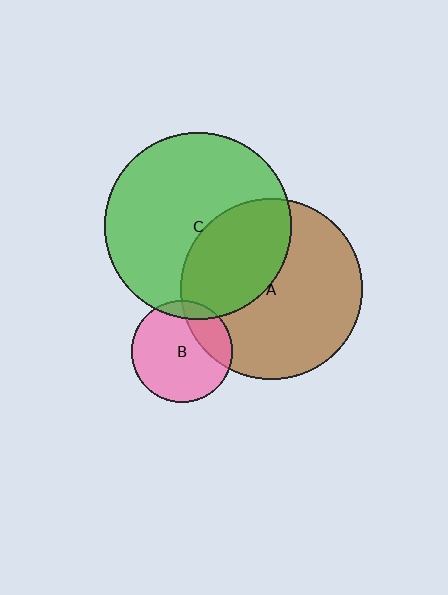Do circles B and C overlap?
Yes.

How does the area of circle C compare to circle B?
Approximately 3.4 times.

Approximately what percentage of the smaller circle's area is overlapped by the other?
Approximately 10%.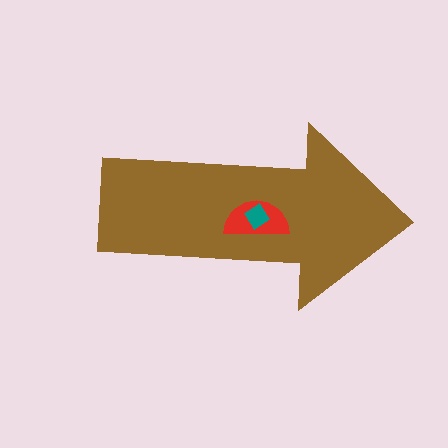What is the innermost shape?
The teal diamond.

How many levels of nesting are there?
3.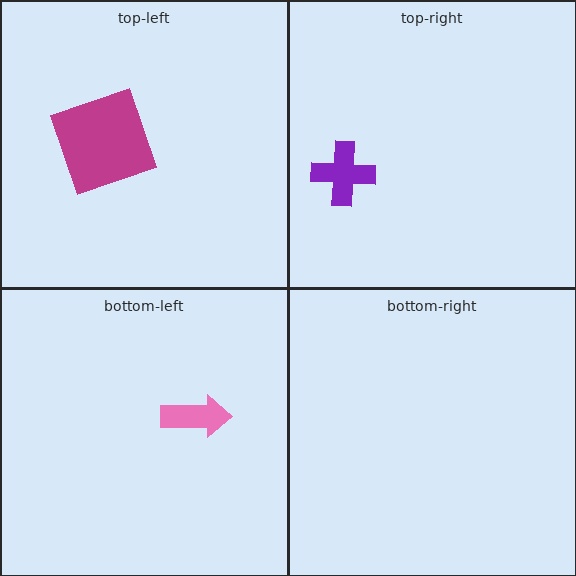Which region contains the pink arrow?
The bottom-left region.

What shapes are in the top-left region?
The magenta square.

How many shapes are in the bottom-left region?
1.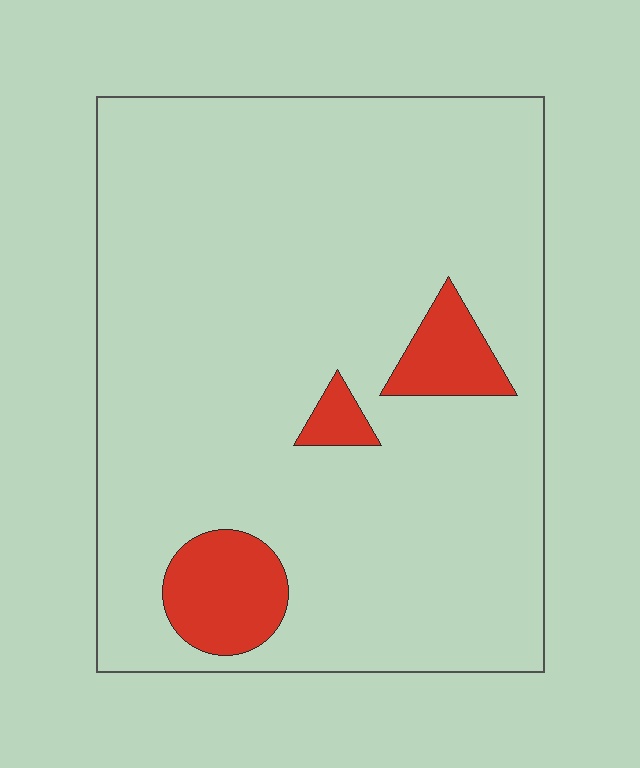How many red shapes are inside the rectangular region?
3.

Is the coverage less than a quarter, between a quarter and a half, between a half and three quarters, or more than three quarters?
Less than a quarter.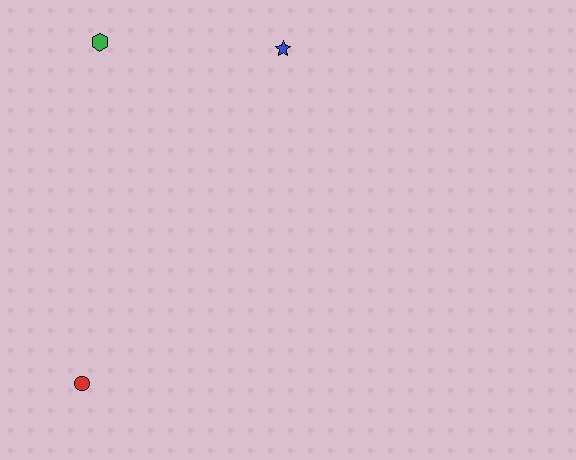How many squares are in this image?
There are no squares.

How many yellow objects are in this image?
There are no yellow objects.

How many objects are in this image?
There are 3 objects.